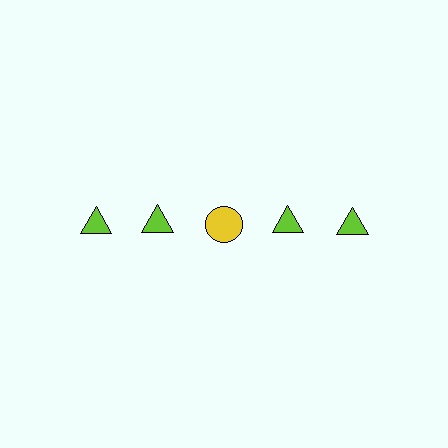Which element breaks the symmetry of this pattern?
The yellow circle in the top row, center column breaks the symmetry. All other shapes are lime triangles.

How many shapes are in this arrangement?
There are 5 shapes arranged in a grid pattern.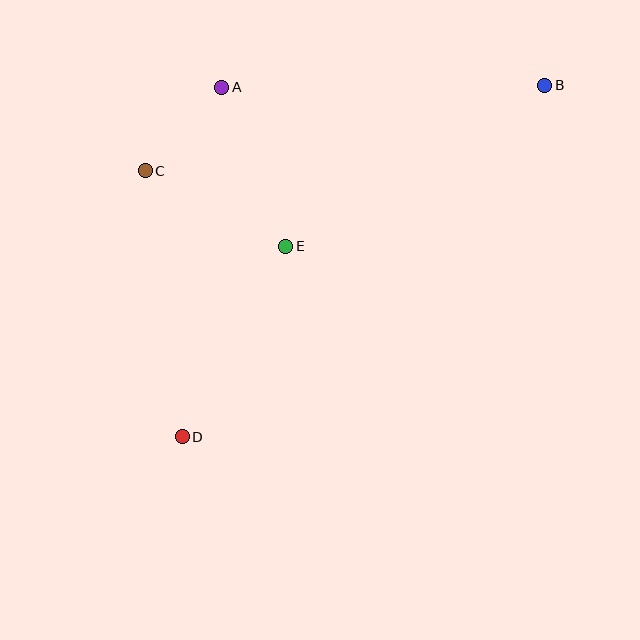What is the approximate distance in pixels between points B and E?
The distance between B and E is approximately 305 pixels.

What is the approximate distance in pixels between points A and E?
The distance between A and E is approximately 171 pixels.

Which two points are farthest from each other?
Points B and D are farthest from each other.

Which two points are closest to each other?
Points A and C are closest to each other.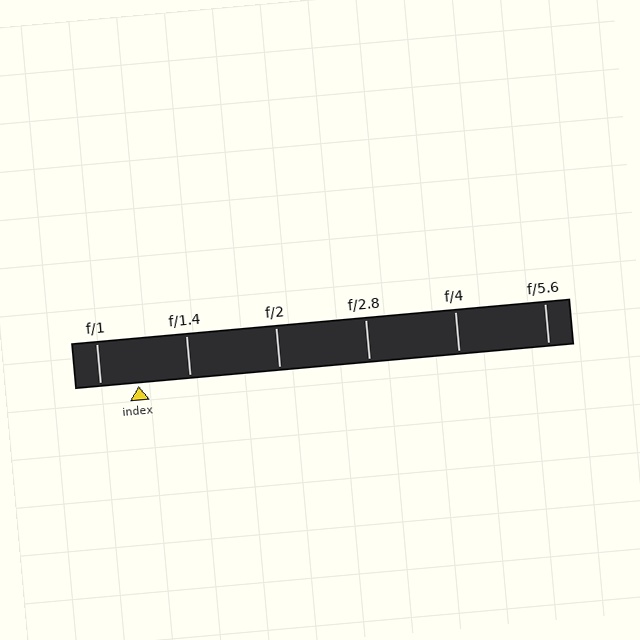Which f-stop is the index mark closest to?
The index mark is closest to f/1.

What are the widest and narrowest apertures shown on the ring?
The widest aperture shown is f/1 and the narrowest is f/5.6.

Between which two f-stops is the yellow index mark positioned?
The index mark is between f/1 and f/1.4.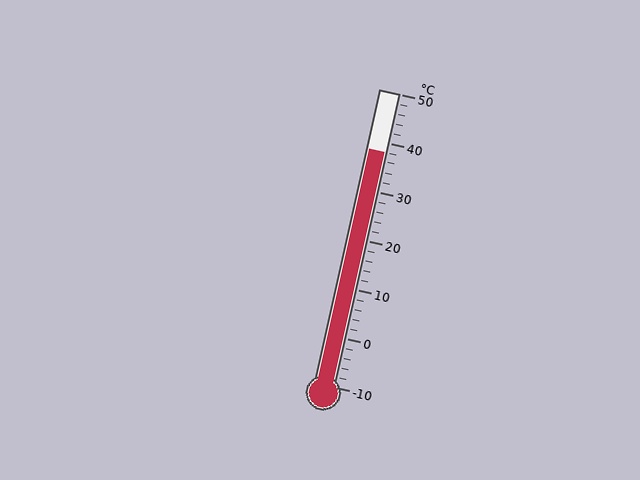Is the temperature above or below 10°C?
The temperature is above 10°C.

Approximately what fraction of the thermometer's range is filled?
The thermometer is filled to approximately 80% of its range.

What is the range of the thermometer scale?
The thermometer scale ranges from -10°C to 50°C.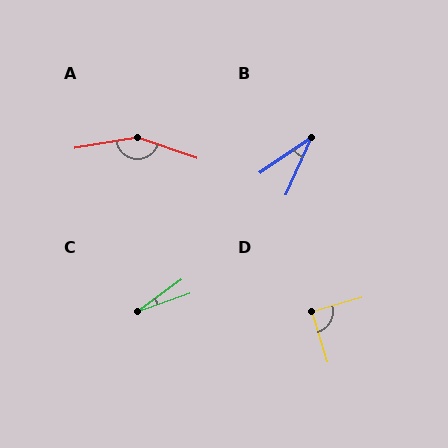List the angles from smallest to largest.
C (17°), B (32°), D (89°), A (152°).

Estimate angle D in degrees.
Approximately 89 degrees.